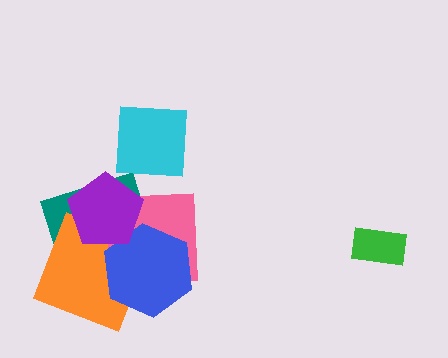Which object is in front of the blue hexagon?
The purple pentagon is in front of the blue hexagon.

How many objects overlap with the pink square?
4 objects overlap with the pink square.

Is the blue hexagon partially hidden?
Yes, it is partially covered by another shape.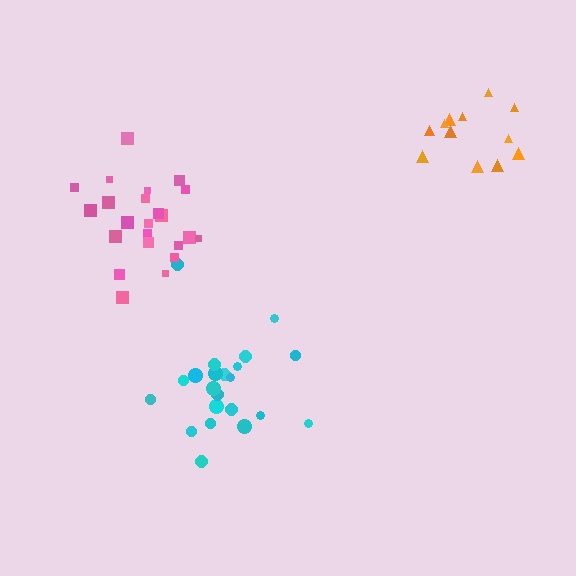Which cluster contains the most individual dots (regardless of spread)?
Pink (23).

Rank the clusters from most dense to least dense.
pink, orange, cyan.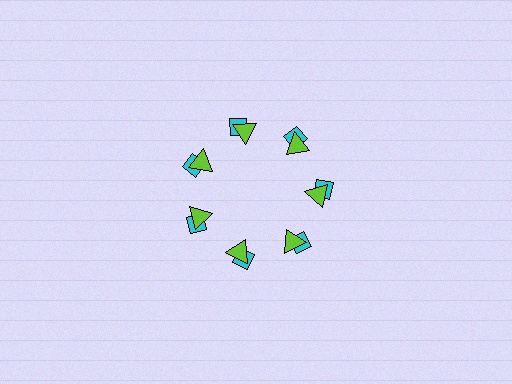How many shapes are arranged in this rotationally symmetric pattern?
There are 14 shapes, arranged in 7 groups of 2.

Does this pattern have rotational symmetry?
Yes, this pattern has 7-fold rotational symmetry. It looks the same after rotating 51 degrees around the center.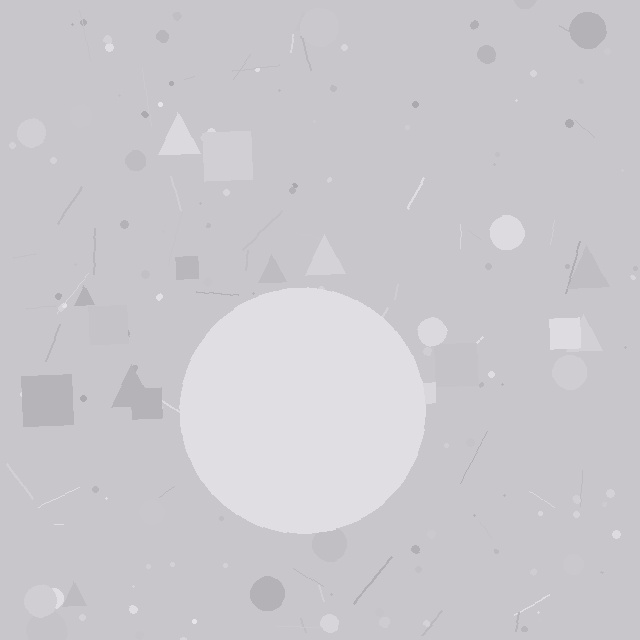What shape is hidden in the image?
A circle is hidden in the image.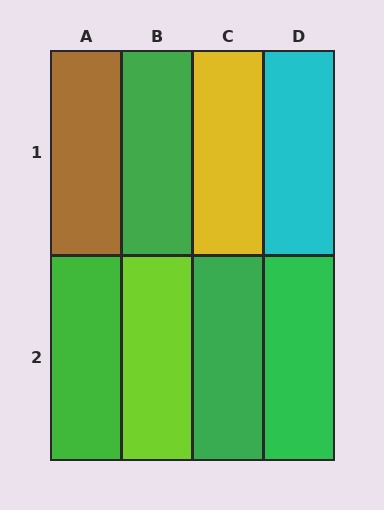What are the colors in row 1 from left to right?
Brown, green, yellow, cyan.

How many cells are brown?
1 cell is brown.